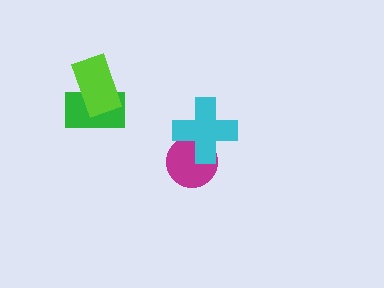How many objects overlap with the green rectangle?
1 object overlaps with the green rectangle.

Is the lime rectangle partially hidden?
No, no other shape covers it.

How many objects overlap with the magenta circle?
1 object overlaps with the magenta circle.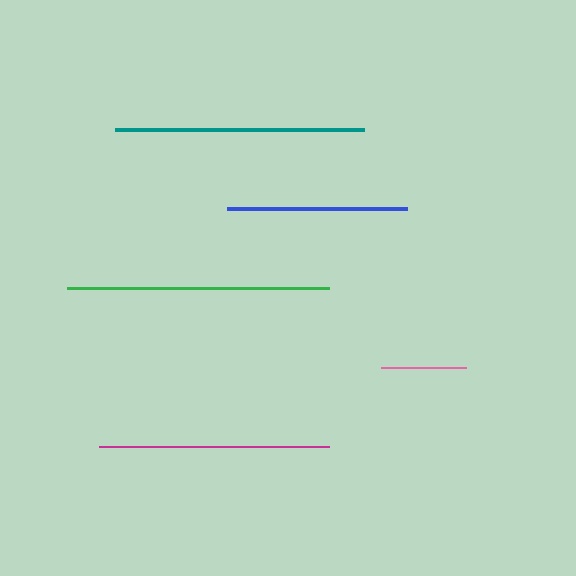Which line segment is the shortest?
The pink line is the shortest at approximately 85 pixels.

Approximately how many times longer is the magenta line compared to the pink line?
The magenta line is approximately 2.7 times the length of the pink line.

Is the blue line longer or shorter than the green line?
The green line is longer than the blue line.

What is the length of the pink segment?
The pink segment is approximately 85 pixels long.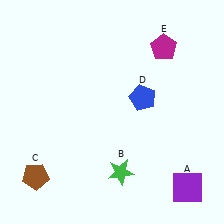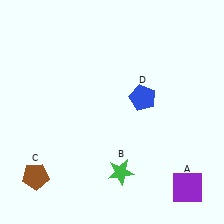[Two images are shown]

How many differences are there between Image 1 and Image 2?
There is 1 difference between the two images.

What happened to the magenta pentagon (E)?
The magenta pentagon (E) was removed in Image 2. It was in the top-right area of Image 1.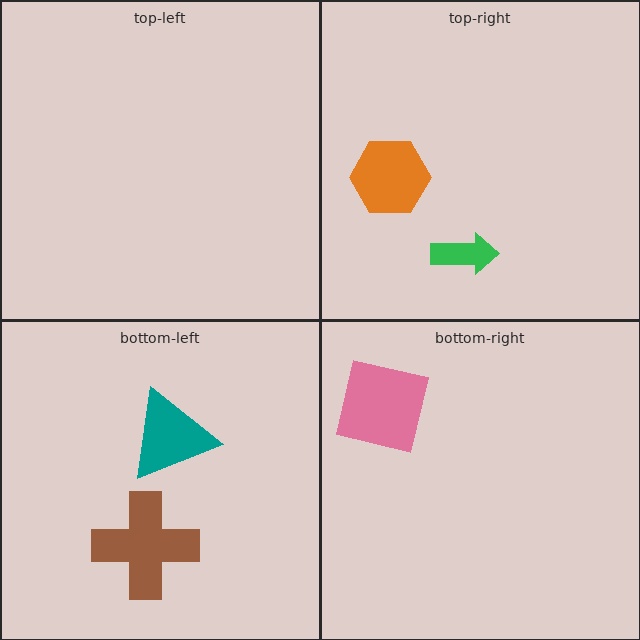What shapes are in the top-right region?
The green arrow, the orange hexagon.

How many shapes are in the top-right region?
2.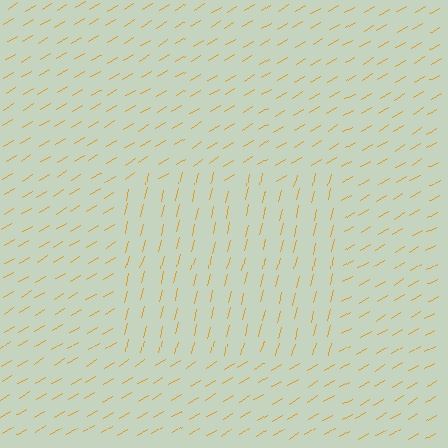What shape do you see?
I see a rectangle.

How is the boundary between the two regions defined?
The boundary is defined purely by a change in line orientation (approximately 45 degrees difference). All lines are the same color and thickness.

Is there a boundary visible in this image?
Yes, there is a texture boundary formed by a change in line orientation.